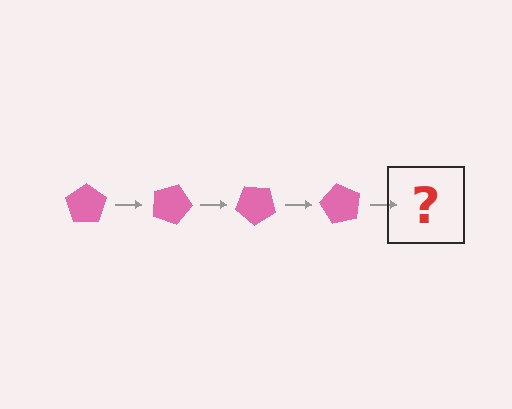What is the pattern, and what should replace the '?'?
The pattern is that the pentagon rotates 20 degrees each step. The '?' should be a pink pentagon rotated 80 degrees.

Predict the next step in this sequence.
The next step is a pink pentagon rotated 80 degrees.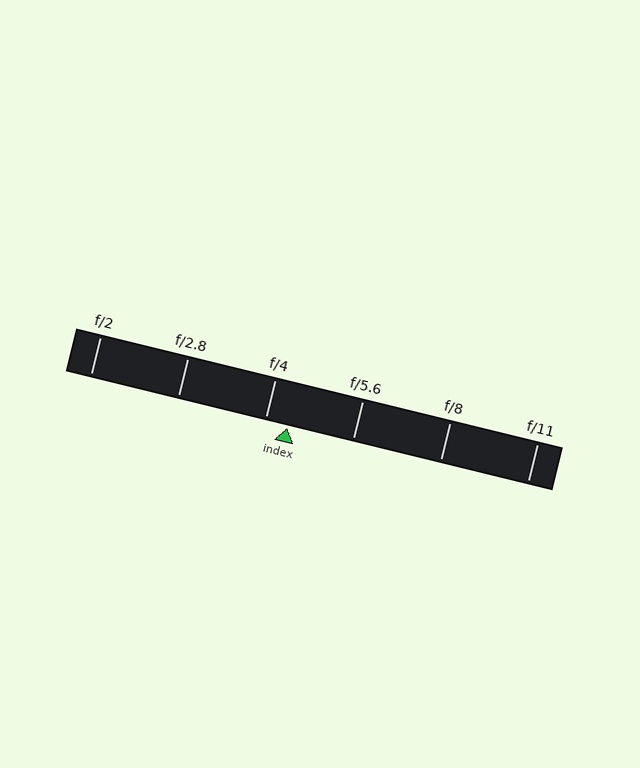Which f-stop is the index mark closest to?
The index mark is closest to f/4.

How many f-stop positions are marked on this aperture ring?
There are 6 f-stop positions marked.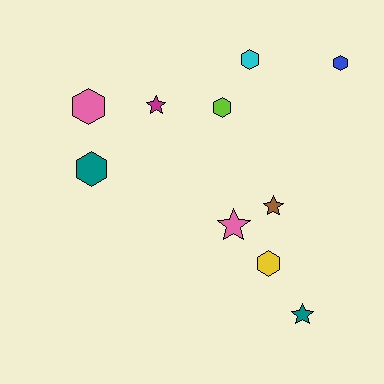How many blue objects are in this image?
There is 1 blue object.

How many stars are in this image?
There are 4 stars.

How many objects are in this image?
There are 10 objects.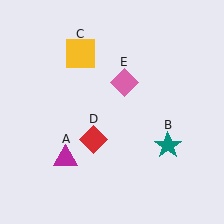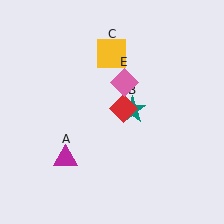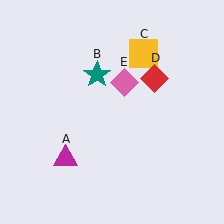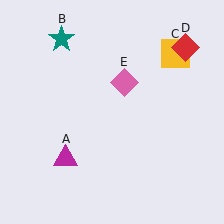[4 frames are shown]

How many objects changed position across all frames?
3 objects changed position: teal star (object B), yellow square (object C), red diamond (object D).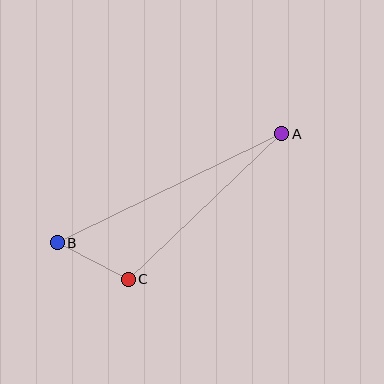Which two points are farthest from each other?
Points A and B are farthest from each other.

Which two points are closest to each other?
Points B and C are closest to each other.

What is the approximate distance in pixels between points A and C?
The distance between A and C is approximately 212 pixels.